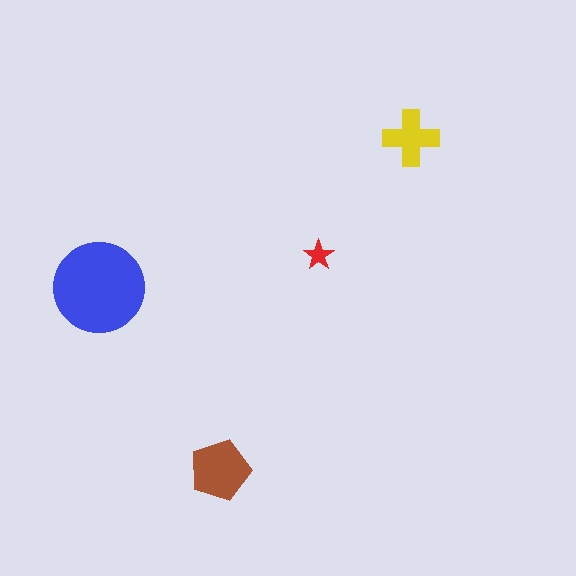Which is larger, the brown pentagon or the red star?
The brown pentagon.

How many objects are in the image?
There are 4 objects in the image.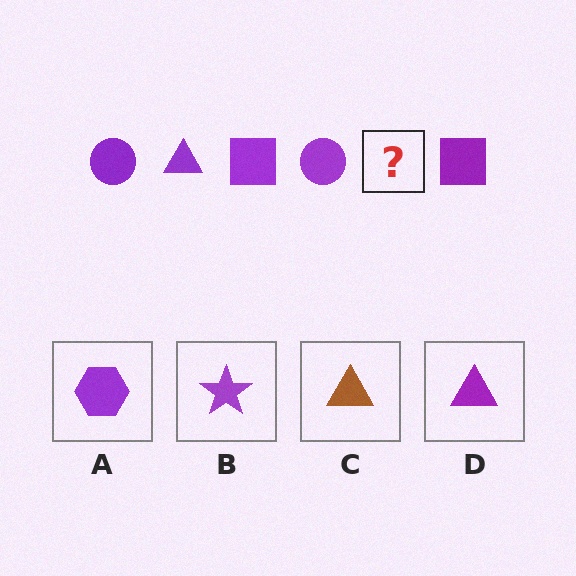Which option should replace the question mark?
Option D.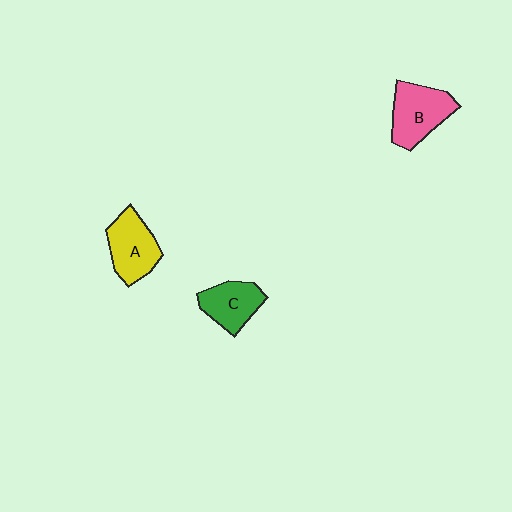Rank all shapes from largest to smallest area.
From largest to smallest: B (pink), A (yellow), C (green).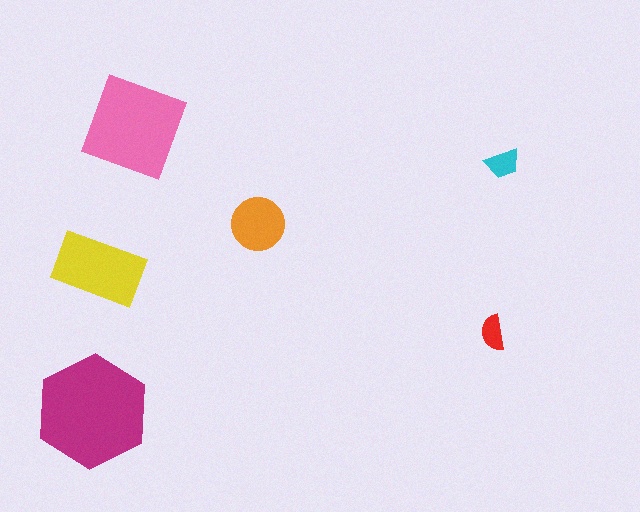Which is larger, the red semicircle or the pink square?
The pink square.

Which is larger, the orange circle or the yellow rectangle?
The yellow rectangle.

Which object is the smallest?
The red semicircle.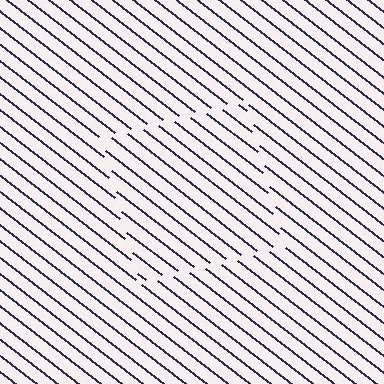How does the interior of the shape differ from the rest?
The interior of the shape contains the same grating, shifted by half a period — the contour is defined by the phase discontinuity where line-ends from the inner and outer gratings abut.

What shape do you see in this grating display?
An illusory square. The interior of the shape contains the same grating, shifted by half a period — the contour is defined by the phase discontinuity where line-ends from the inner and outer gratings abut.